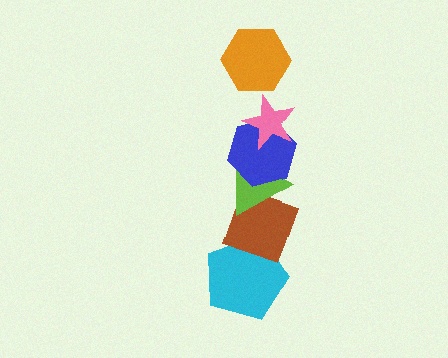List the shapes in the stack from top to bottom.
From top to bottom: the orange hexagon, the pink star, the blue hexagon, the lime triangle, the brown diamond, the cyan pentagon.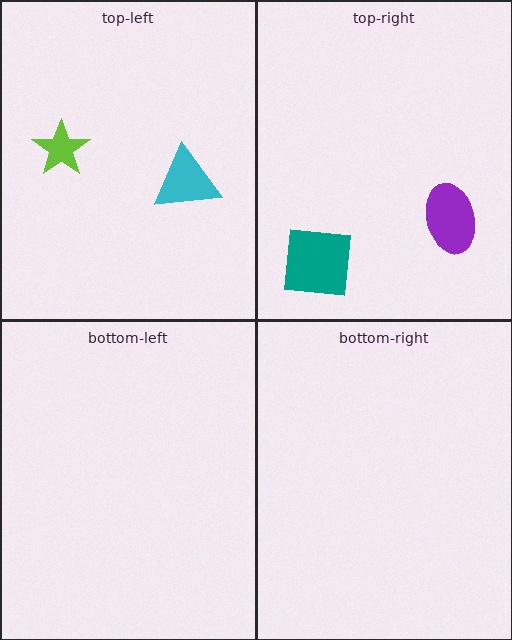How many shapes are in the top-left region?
2.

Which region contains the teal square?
The top-right region.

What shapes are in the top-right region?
The purple ellipse, the teal square.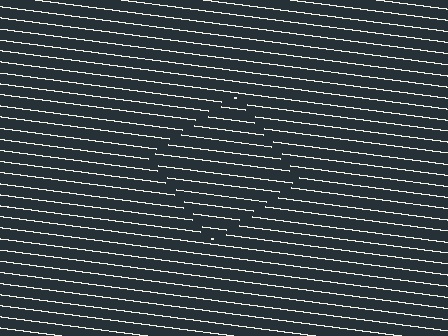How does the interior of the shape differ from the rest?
The interior of the shape contains the same grating, shifted by half a period — the contour is defined by the phase discontinuity where line-ends from the inner and outer gratings abut.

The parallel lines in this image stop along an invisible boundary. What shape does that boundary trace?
An illusory square. The interior of the shape contains the same grating, shifted by half a period — the contour is defined by the phase discontinuity where line-ends from the inner and outer gratings abut.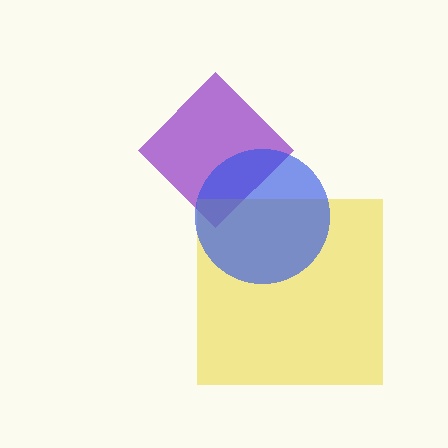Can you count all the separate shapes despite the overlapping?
Yes, there are 3 separate shapes.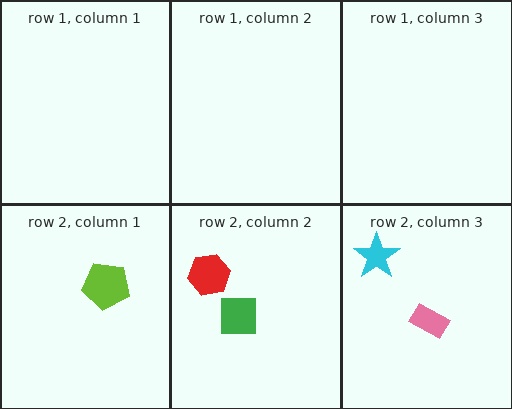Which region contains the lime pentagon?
The row 2, column 1 region.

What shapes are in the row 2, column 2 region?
The green square, the red hexagon.